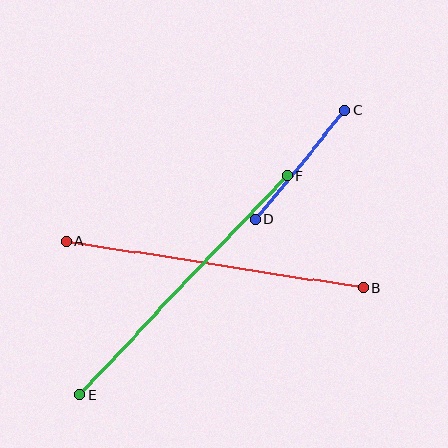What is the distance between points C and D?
The distance is approximately 141 pixels.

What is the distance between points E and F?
The distance is approximately 302 pixels.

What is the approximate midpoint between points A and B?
The midpoint is at approximately (215, 264) pixels.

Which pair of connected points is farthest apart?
Points E and F are farthest apart.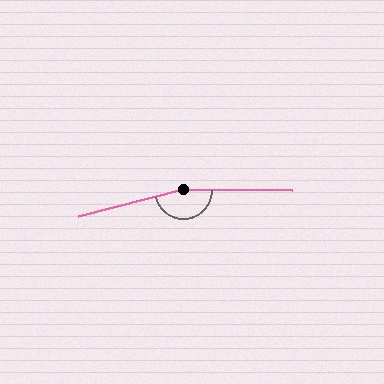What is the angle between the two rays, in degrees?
Approximately 166 degrees.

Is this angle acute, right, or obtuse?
It is obtuse.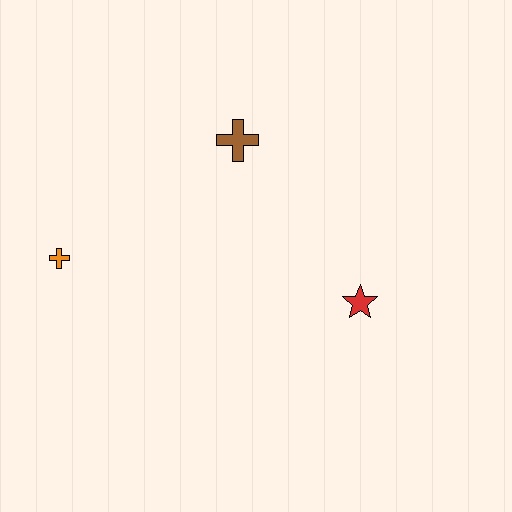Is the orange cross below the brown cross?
Yes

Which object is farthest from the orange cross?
The red star is farthest from the orange cross.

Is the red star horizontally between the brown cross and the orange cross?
No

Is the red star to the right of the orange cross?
Yes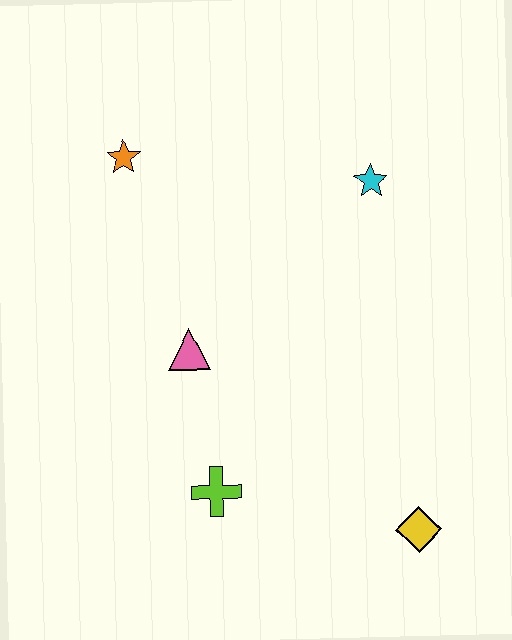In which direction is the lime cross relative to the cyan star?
The lime cross is below the cyan star.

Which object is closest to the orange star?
The pink triangle is closest to the orange star.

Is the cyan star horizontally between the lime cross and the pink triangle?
No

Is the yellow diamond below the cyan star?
Yes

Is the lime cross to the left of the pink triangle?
No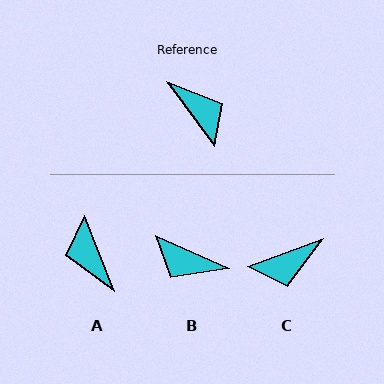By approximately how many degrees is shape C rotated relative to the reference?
Approximately 106 degrees clockwise.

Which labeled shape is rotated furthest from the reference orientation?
A, about 165 degrees away.